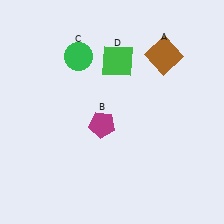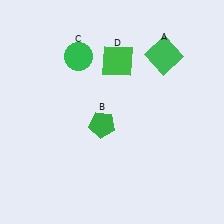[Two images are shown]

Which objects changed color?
A changed from brown to green. B changed from magenta to green.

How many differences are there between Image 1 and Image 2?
There are 2 differences between the two images.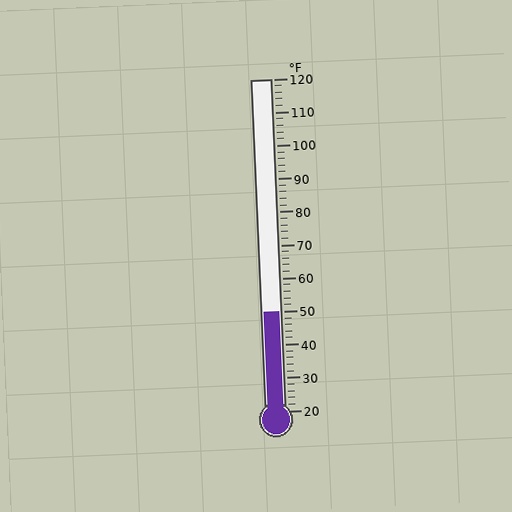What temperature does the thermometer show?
The thermometer shows approximately 50°F.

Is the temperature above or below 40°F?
The temperature is above 40°F.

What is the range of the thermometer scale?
The thermometer scale ranges from 20°F to 120°F.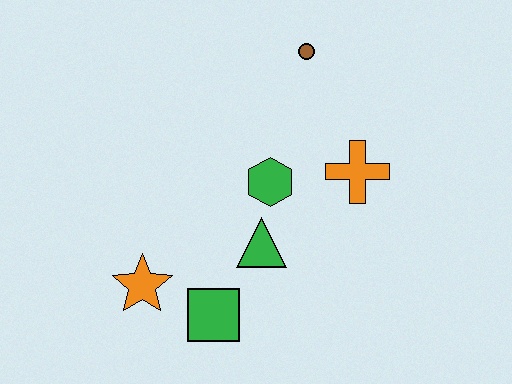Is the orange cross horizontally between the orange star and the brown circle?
No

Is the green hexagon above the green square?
Yes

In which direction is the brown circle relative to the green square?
The brown circle is above the green square.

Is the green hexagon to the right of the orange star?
Yes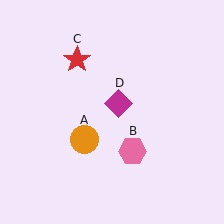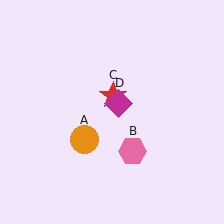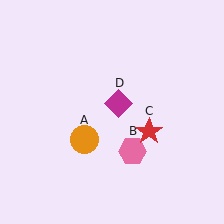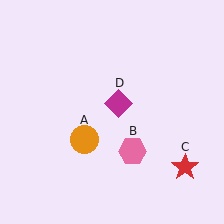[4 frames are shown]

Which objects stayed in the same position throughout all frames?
Orange circle (object A) and pink hexagon (object B) and magenta diamond (object D) remained stationary.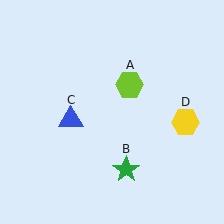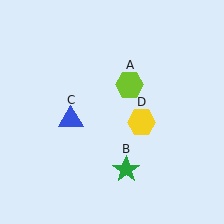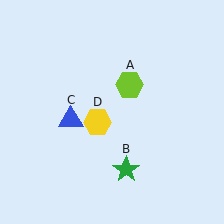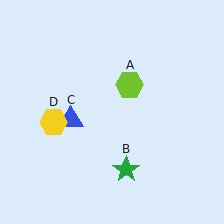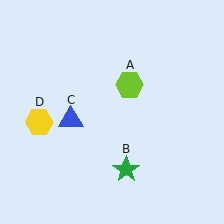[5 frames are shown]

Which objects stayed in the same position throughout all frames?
Lime hexagon (object A) and green star (object B) and blue triangle (object C) remained stationary.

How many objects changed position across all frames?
1 object changed position: yellow hexagon (object D).